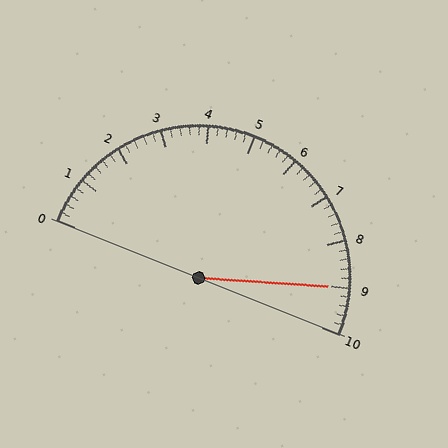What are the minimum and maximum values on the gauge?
The gauge ranges from 0 to 10.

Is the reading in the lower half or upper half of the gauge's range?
The reading is in the upper half of the range (0 to 10).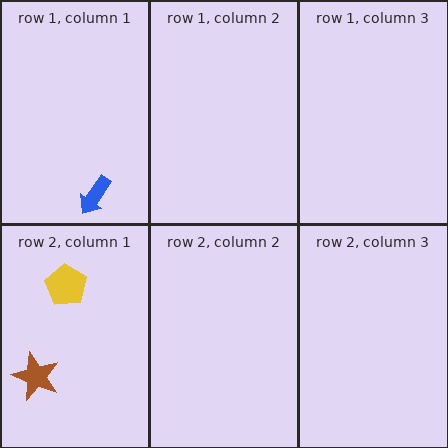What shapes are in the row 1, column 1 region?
The blue arrow.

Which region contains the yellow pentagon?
The row 2, column 1 region.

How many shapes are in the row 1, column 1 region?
1.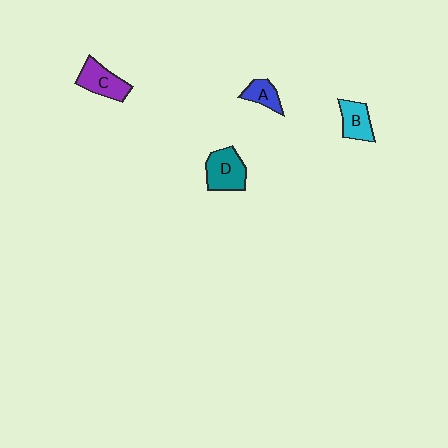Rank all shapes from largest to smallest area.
From largest to smallest: D (teal), C (purple), B (cyan), A (blue).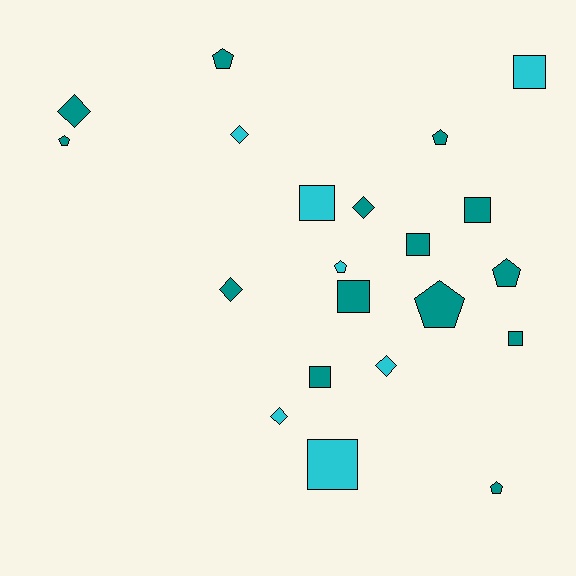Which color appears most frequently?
Teal, with 14 objects.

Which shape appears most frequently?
Square, with 8 objects.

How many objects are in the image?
There are 21 objects.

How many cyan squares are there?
There are 3 cyan squares.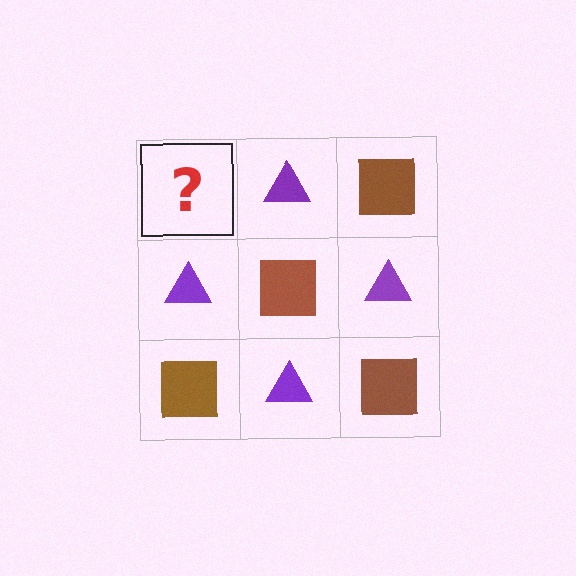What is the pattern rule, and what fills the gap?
The rule is that it alternates brown square and purple triangle in a checkerboard pattern. The gap should be filled with a brown square.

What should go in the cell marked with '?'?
The missing cell should contain a brown square.